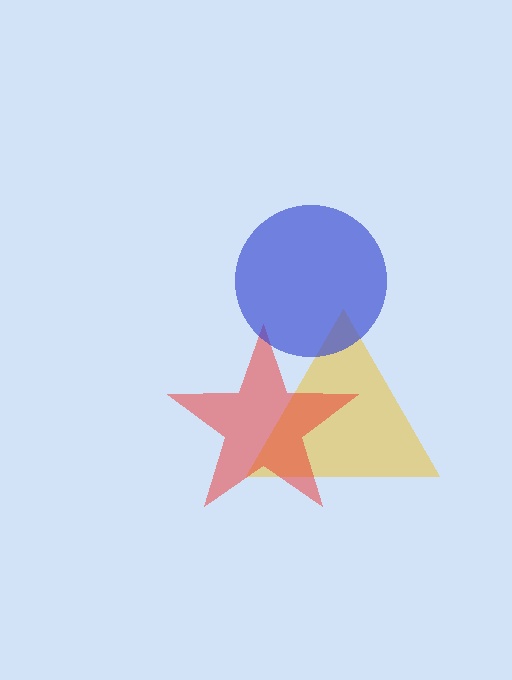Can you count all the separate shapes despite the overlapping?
Yes, there are 3 separate shapes.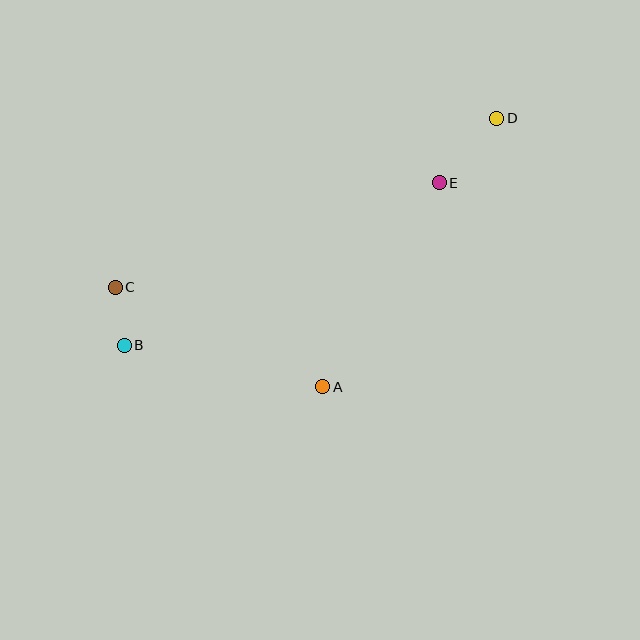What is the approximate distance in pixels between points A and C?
The distance between A and C is approximately 230 pixels.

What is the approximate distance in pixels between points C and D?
The distance between C and D is approximately 417 pixels.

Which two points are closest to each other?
Points B and C are closest to each other.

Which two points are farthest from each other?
Points B and D are farthest from each other.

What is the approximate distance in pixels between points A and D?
The distance between A and D is approximately 320 pixels.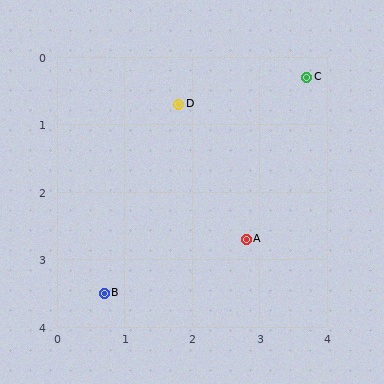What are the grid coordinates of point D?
Point D is at approximately (1.8, 0.7).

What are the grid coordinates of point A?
Point A is at approximately (2.8, 2.7).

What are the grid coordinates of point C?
Point C is at approximately (3.7, 0.3).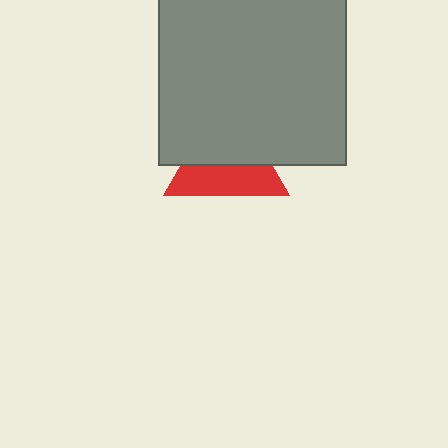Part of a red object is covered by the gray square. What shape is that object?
It is a triangle.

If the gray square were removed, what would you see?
You would see the complete red triangle.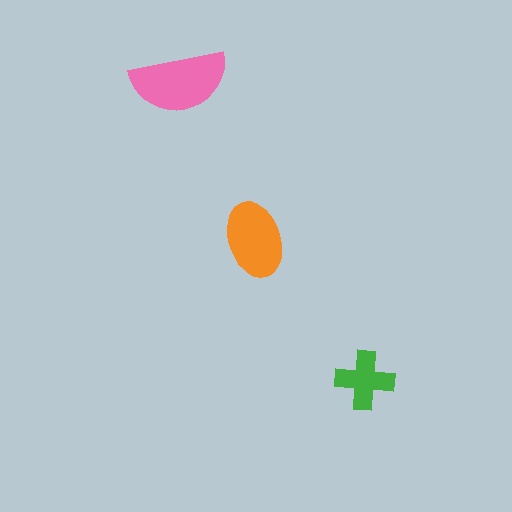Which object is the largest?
The pink semicircle.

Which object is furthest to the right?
The green cross is rightmost.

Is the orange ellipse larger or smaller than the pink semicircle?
Smaller.